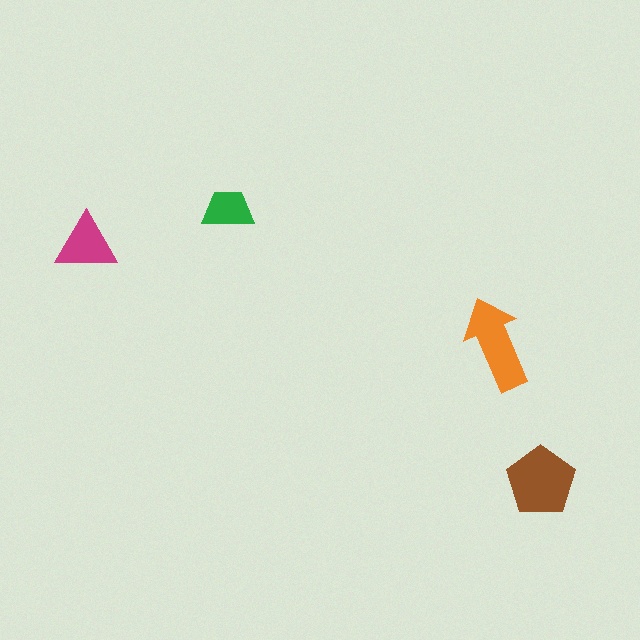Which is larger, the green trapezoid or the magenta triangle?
The magenta triangle.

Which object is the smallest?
The green trapezoid.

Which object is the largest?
The brown pentagon.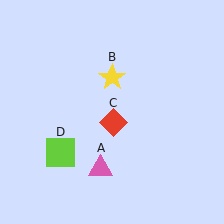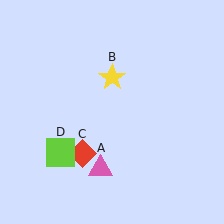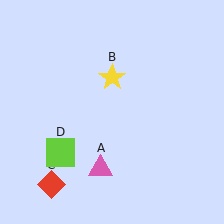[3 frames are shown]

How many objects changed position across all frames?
1 object changed position: red diamond (object C).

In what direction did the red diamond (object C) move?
The red diamond (object C) moved down and to the left.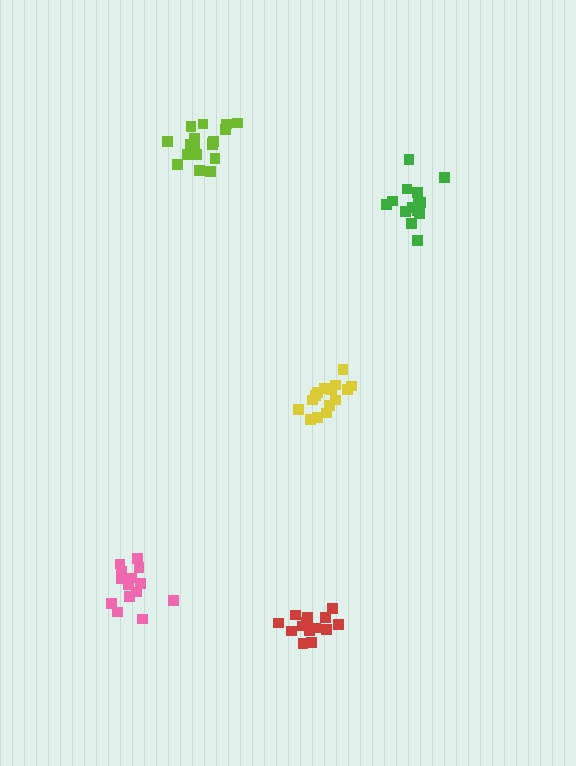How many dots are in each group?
Group 1: 15 dots, Group 2: 14 dots, Group 3: 18 dots, Group 4: 14 dots, Group 5: 14 dots (75 total).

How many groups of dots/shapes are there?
There are 5 groups.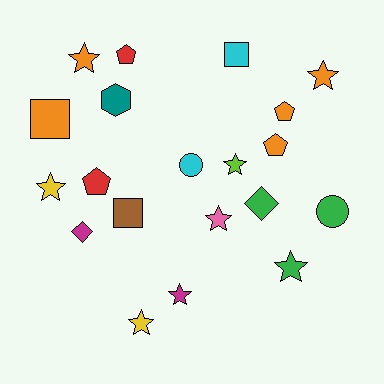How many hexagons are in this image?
There is 1 hexagon.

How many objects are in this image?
There are 20 objects.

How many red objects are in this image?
There are 2 red objects.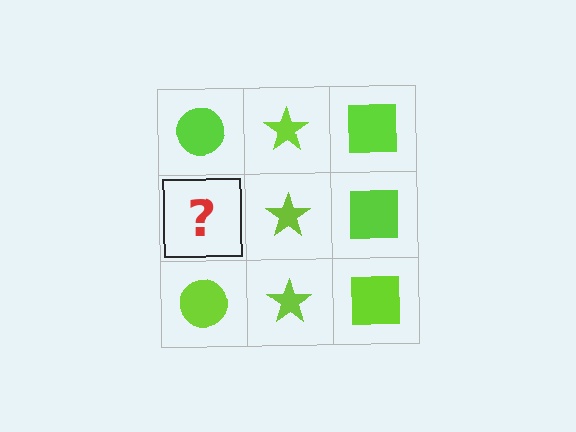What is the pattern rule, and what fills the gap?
The rule is that each column has a consistent shape. The gap should be filled with a lime circle.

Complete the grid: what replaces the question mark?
The question mark should be replaced with a lime circle.